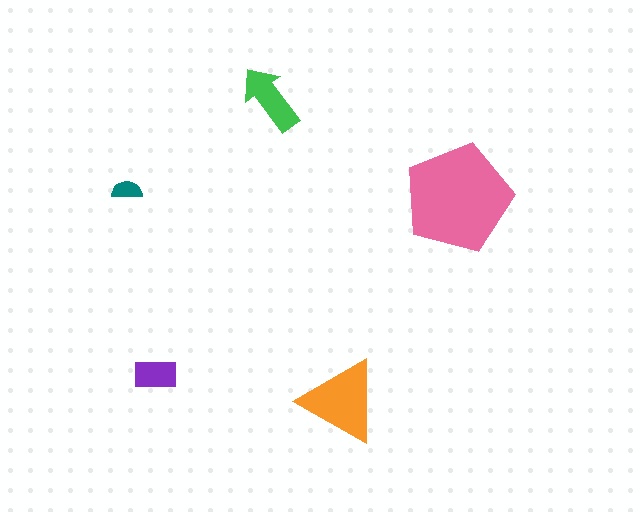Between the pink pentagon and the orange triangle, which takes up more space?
The pink pentagon.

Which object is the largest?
The pink pentagon.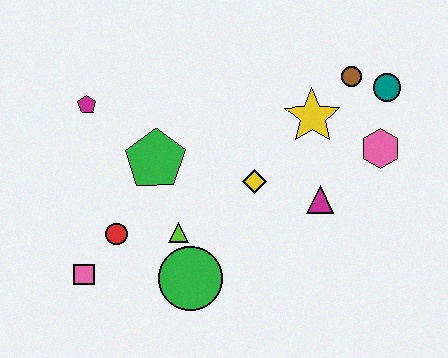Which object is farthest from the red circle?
The teal circle is farthest from the red circle.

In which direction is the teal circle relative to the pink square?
The teal circle is to the right of the pink square.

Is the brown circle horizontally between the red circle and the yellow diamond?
No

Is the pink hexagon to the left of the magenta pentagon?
No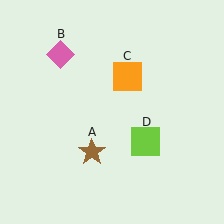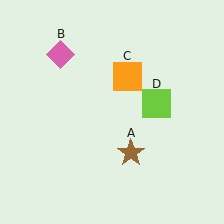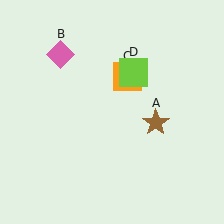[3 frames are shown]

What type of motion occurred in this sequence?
The brown star (object A), lime square (object D) rotated counterclockwise around the center of the scene.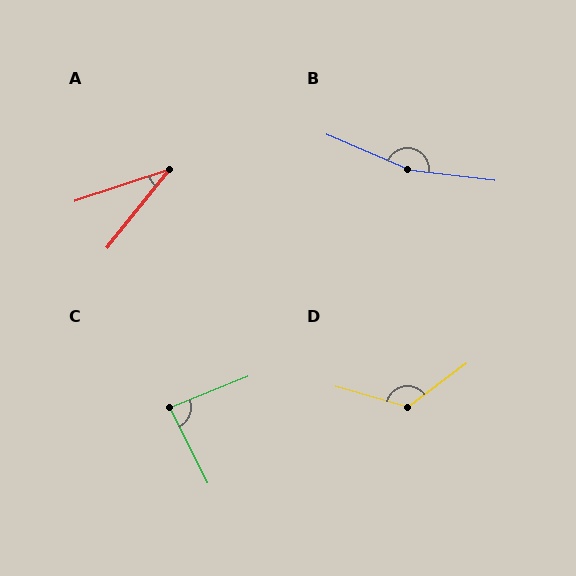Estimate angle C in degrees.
Approximately 86 degrees.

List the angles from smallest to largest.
A (33°), C (86°), D (127°), B (164°).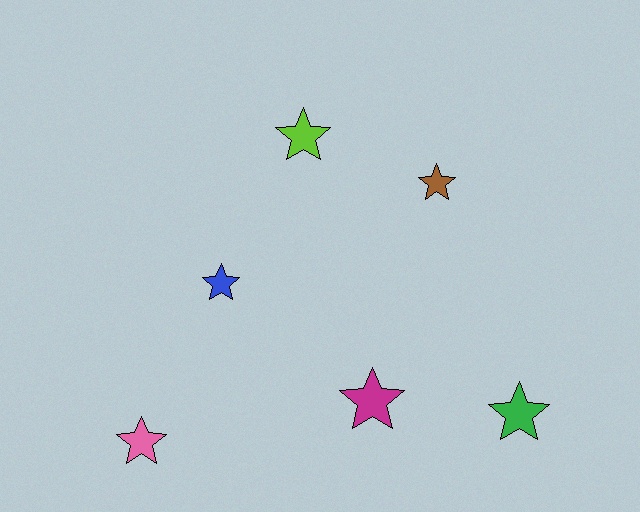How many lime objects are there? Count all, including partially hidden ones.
There is 1 lime object.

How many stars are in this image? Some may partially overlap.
There are 6 stars.